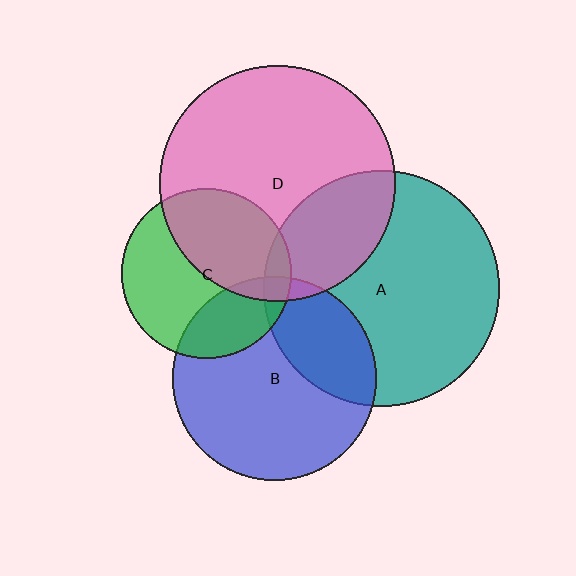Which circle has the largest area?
Circle A (teal).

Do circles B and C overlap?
Yes.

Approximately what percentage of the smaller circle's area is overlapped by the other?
Approximately 25%.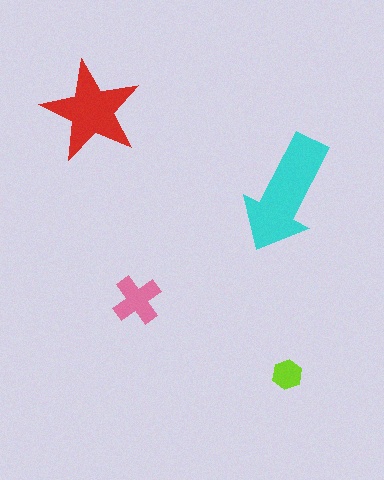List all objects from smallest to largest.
The lime hexagon, the pink cross, the red star, the cyan arrow.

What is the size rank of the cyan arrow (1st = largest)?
1st.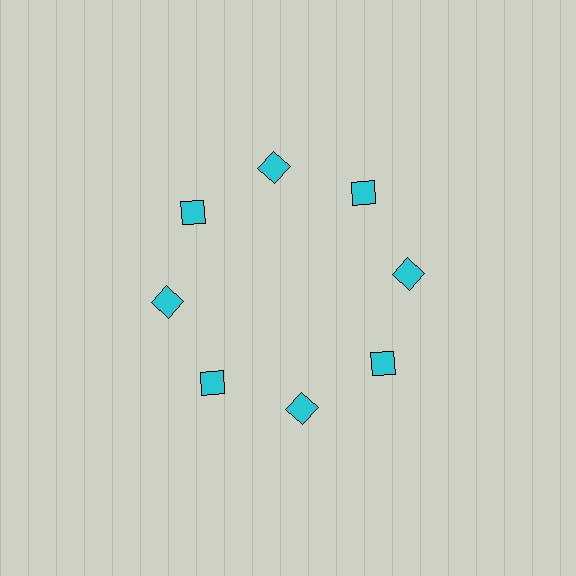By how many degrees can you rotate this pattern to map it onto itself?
The pattern maps onto itself every 45 degrees of rotation.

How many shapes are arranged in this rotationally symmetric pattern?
There are 8 shapes, arranged in 8 groups of 1.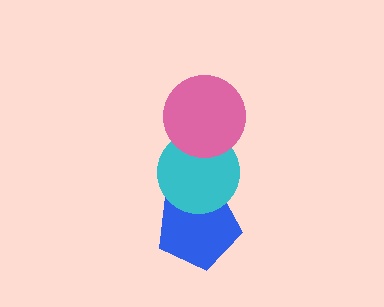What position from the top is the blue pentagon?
The blue pentagon is 3rd from the top.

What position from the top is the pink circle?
The pink circle is 1st from the top.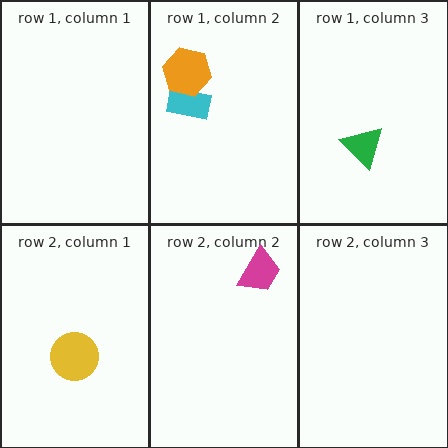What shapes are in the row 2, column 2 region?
The magenta trapezoid.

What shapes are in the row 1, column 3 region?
The green triangle.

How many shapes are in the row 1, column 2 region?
2.